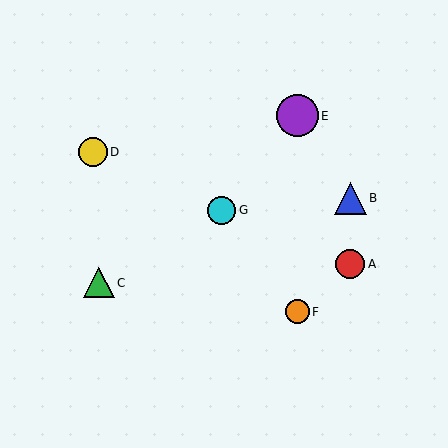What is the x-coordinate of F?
Object F is at x≈297.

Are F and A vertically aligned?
No, F is at x≈297 and A is at x≈350.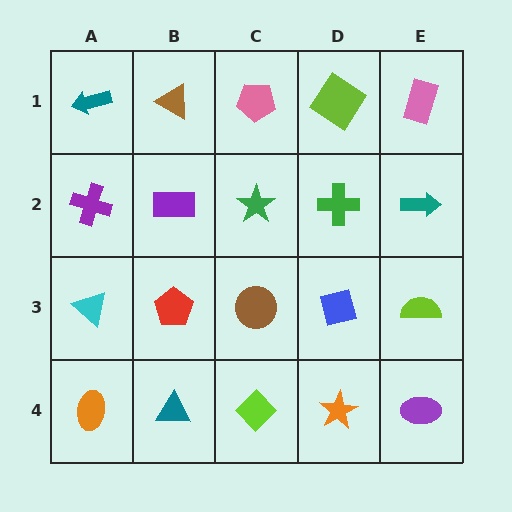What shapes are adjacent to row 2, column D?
A lime diamond (row 1, column D), a blue square (row 3, column D), a green star (row 2, column C), a teal arrow (row 2, column E).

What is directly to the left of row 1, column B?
A teal arrow.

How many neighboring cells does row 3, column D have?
4.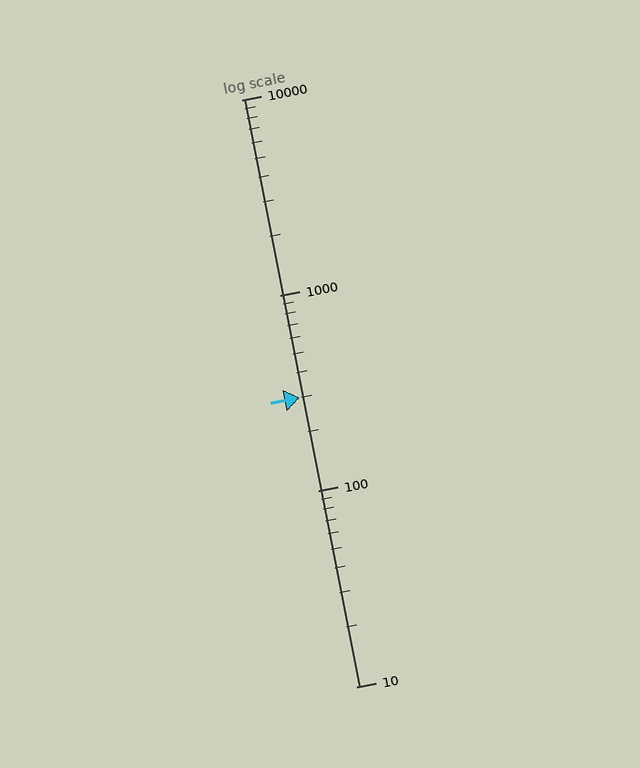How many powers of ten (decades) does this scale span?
The scale spans 3 decades, from 10 to 10000.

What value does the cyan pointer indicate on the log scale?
The pointer indicates approximately 300.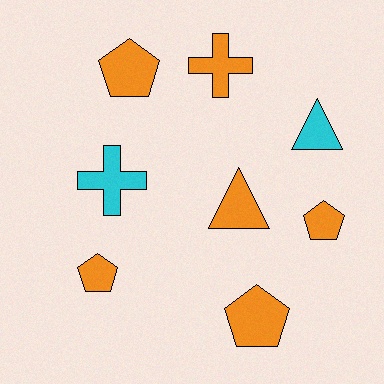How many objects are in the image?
There are 8 objects.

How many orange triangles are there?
There is 1 orange triangle.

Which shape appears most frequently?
Pentagon, with 4 objects.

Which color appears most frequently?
Orange, with 6 objects.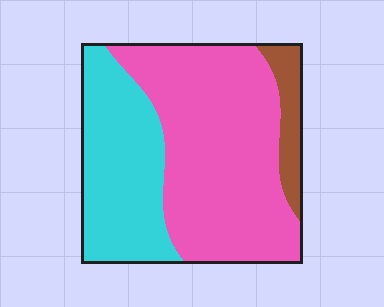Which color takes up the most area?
Pink, at roughly 60%.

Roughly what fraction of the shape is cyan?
Cyan takes up between a third and a half of the shape.